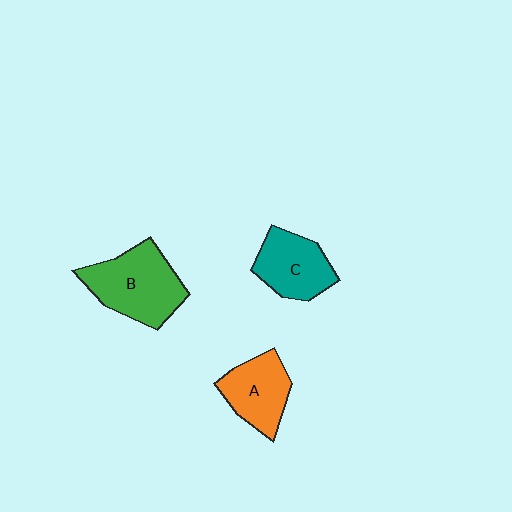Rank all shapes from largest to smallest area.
From largest to smallest: B (green), C (teal), A (orange).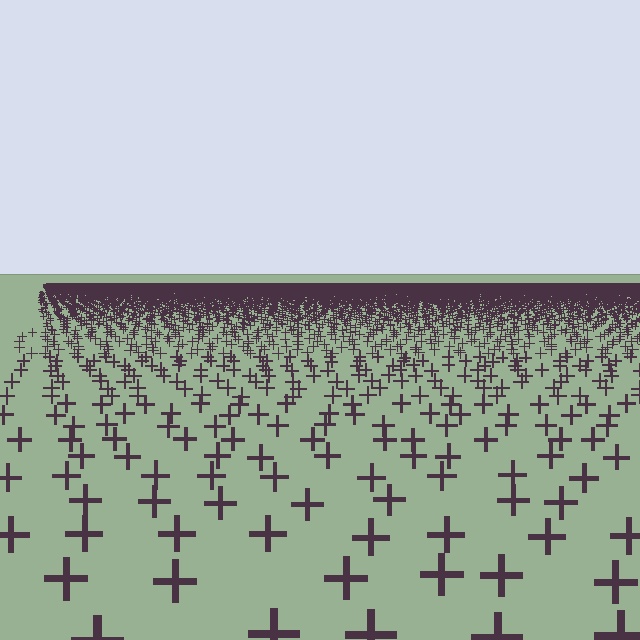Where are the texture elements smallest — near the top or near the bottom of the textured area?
Near the top.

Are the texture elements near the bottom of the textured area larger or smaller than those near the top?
Larger. Near the bottom, elements are closer to the viewer and appear at a bigger on-screen size.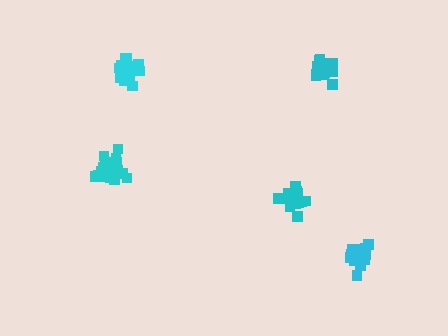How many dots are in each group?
Group 1: 18 dots, Group 2: 19 dots, Group 3: 21 dots, Group 4: 21 dots, Group 5: 15 dots (94 total).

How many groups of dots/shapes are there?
There are 5 groups.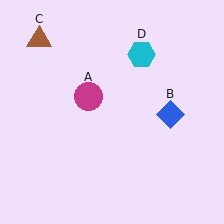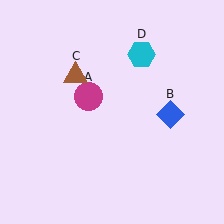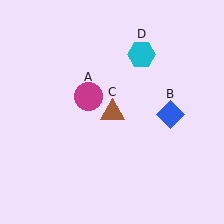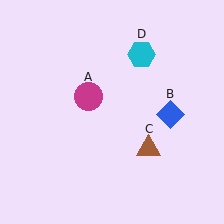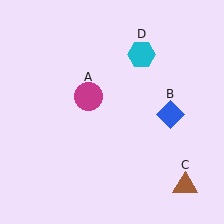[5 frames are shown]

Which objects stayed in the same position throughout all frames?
Magenta circle (object A) and blue diamond (object B) and cyan hexagon (object D) remained stationary.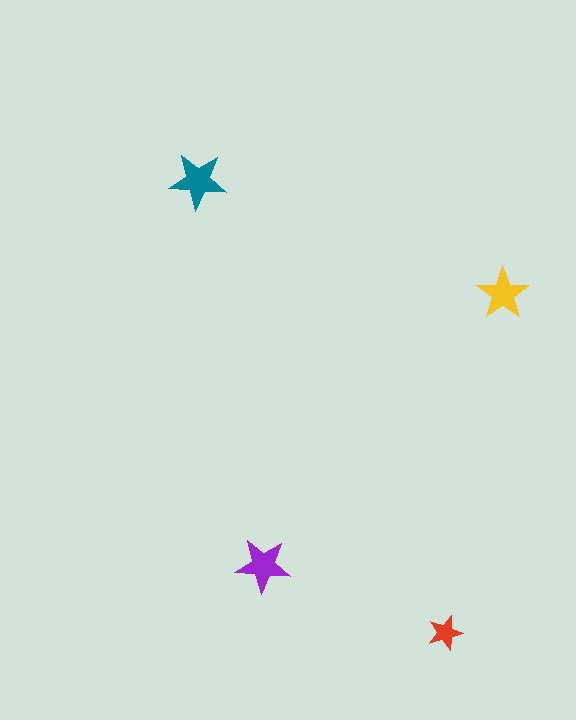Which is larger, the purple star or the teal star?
The teal one.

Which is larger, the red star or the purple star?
The purple one.